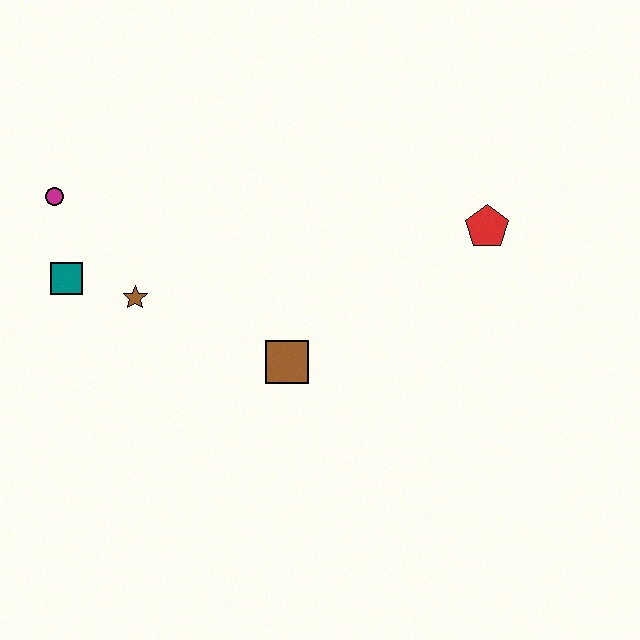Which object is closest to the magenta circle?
The teal square is closest to the magenta circle.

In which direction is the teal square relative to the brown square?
The teal square is to the left of the brown square.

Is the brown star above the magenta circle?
No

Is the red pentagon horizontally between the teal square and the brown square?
No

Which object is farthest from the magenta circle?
The red pentagon is farthest from the magenta circle.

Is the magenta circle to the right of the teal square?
No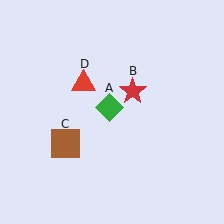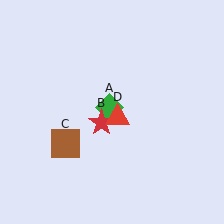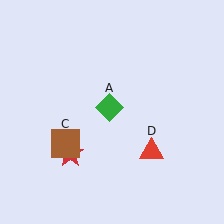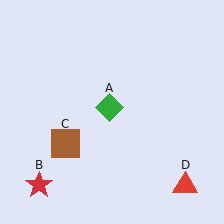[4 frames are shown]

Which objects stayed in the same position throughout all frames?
Green diamond (object A) and brown square (object C) remained stationary.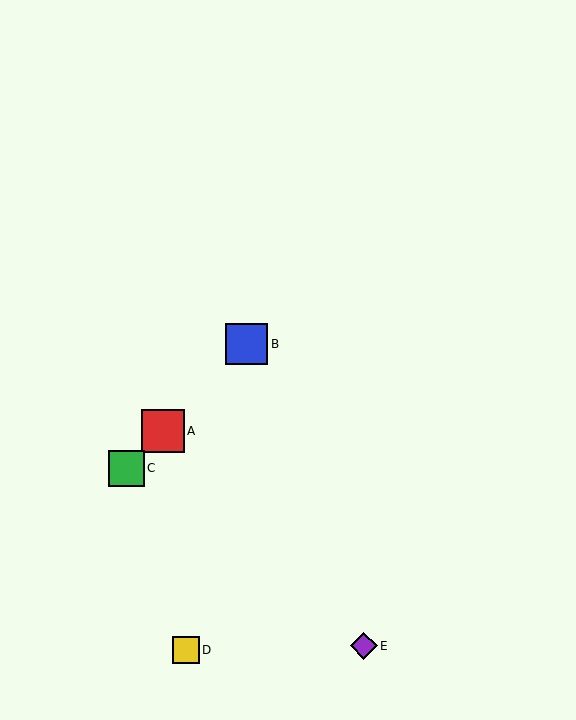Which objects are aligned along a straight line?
Objects A, B, C are aligned along a straight line.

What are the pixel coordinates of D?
Object D is at (186, 650).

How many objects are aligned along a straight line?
3 objects (A, B, C) are aligned along a straight line.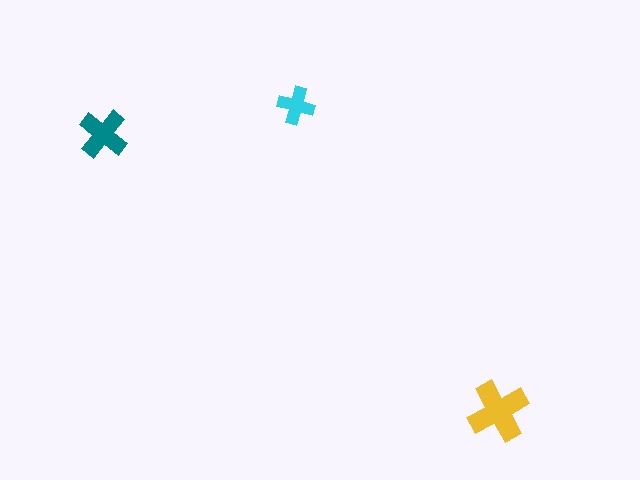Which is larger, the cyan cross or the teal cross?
The teal one.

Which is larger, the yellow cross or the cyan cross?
The yellow one.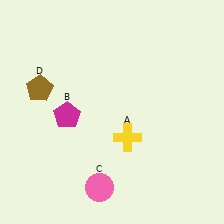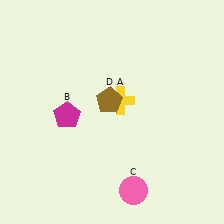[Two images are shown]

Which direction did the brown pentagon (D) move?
The brown pentagon (D) moved right.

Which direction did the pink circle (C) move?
The pink circle (C) moved right.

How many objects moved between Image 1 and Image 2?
3 objects moved between the two images.